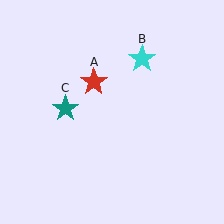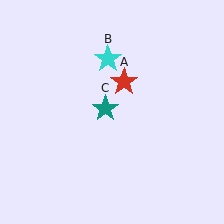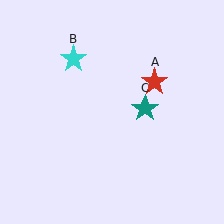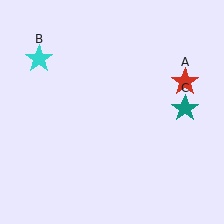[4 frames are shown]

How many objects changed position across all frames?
3 objects changed position: red star (object A), cyan star (object B), teal star (object C).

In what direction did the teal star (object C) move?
The teal star (object C) moved right.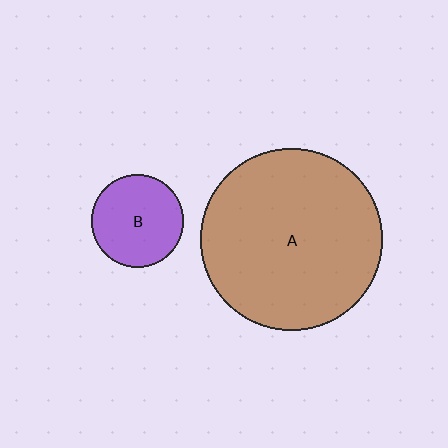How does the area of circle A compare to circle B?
Approximately 3.9 times.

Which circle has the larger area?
Circle A (brown).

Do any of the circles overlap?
No, none of the circles overlap.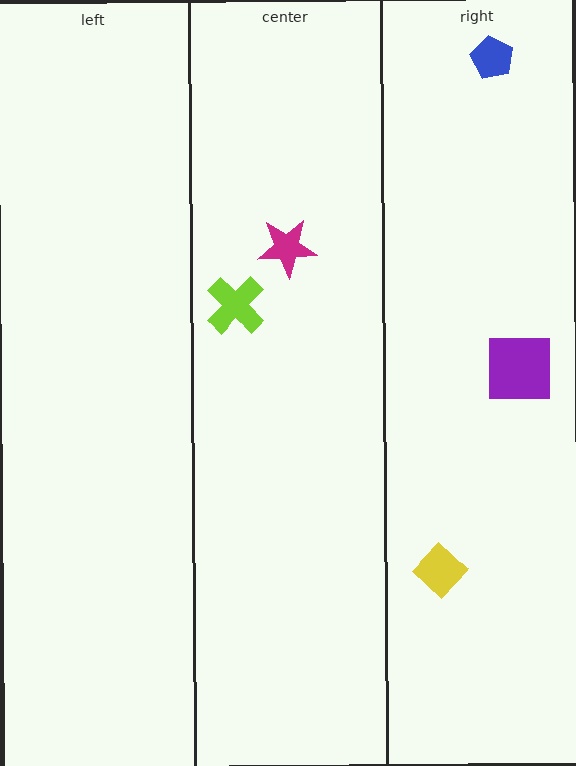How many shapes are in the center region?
2.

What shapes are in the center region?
The magenta star, the lime cross.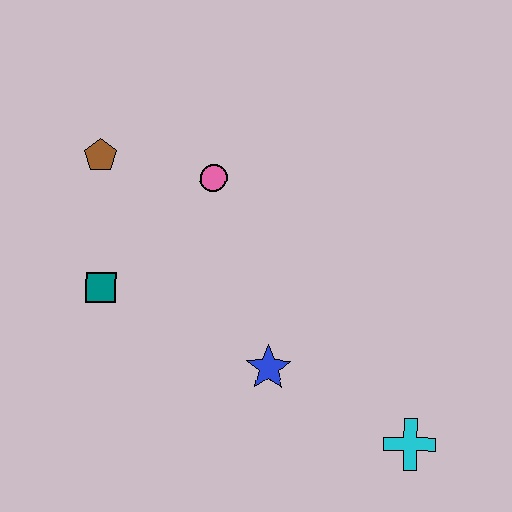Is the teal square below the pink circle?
Yes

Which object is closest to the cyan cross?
The blue star is closest to the cyan cross.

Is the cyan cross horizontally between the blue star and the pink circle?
No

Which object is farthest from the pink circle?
The cyan cross is farthest from the pink circle.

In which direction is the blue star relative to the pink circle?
The blue star is below the pink circle.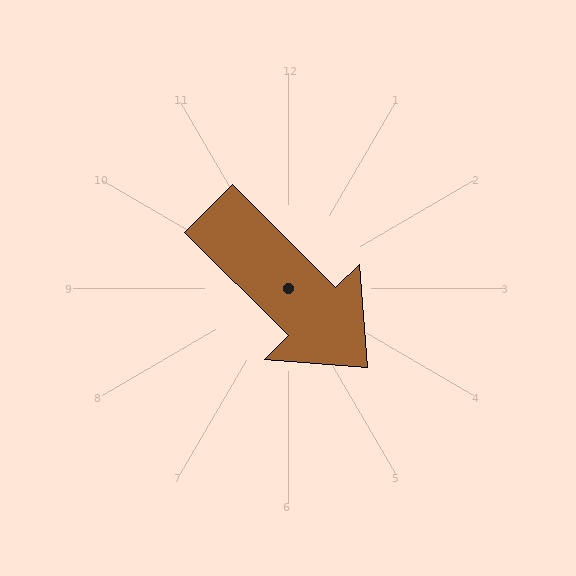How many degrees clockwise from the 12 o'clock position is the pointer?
Approximately 135 degrees.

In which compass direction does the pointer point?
Southeast.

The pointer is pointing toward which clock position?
Roughly 4 o'clock.